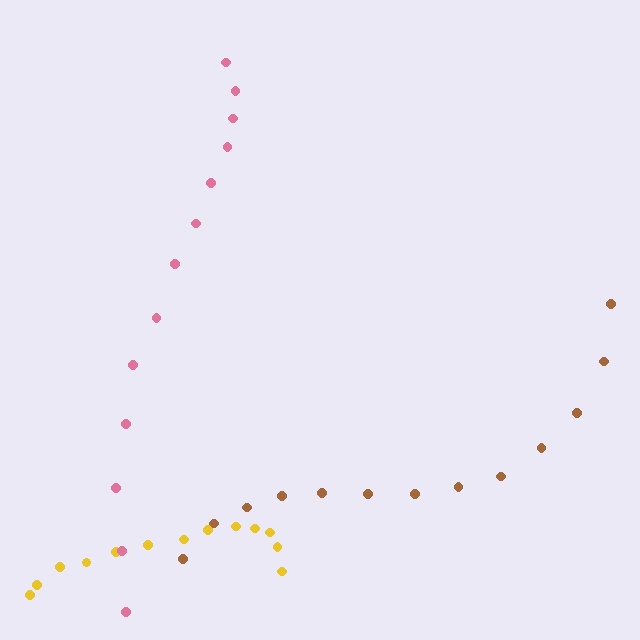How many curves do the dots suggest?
There are 3 distinct paths.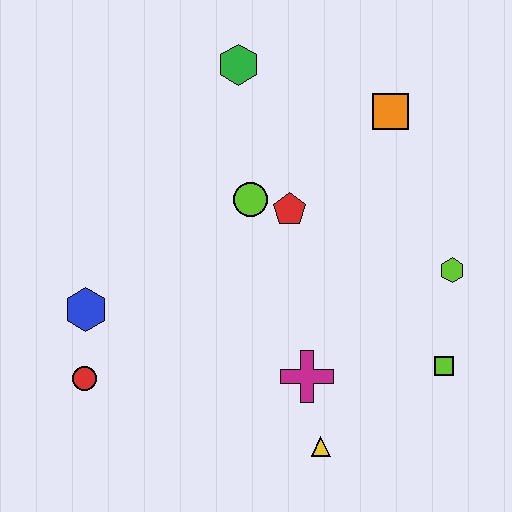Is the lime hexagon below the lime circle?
Yes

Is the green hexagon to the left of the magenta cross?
Yes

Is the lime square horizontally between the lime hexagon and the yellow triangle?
Yes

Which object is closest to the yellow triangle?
The magenta cross is closest to the yellow triangle.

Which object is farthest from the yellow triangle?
The green hexagon is farthest from the yellow triangle.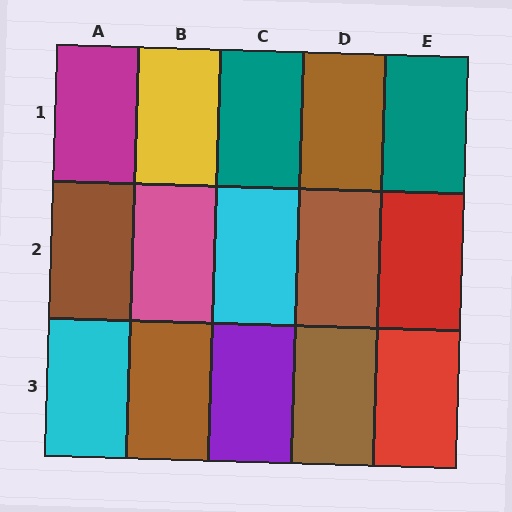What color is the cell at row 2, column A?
Brown.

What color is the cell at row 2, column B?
Pink.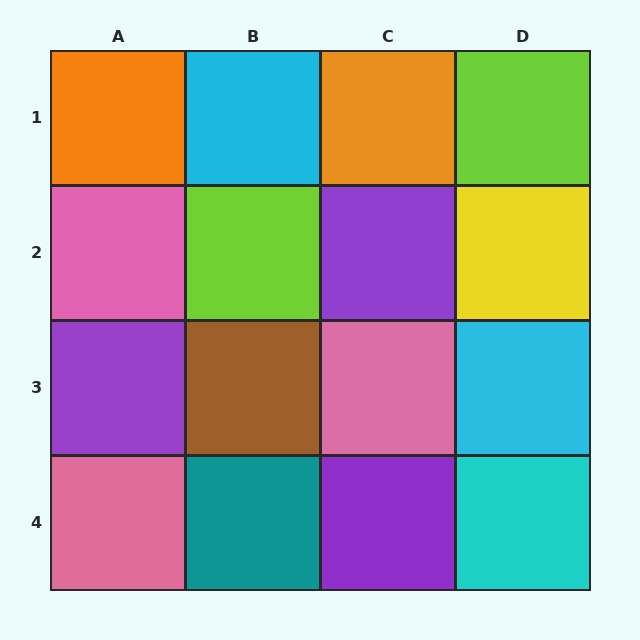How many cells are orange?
2 cells are orange.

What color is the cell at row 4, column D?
Cyan.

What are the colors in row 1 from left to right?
Orange, cyan, orange, lime.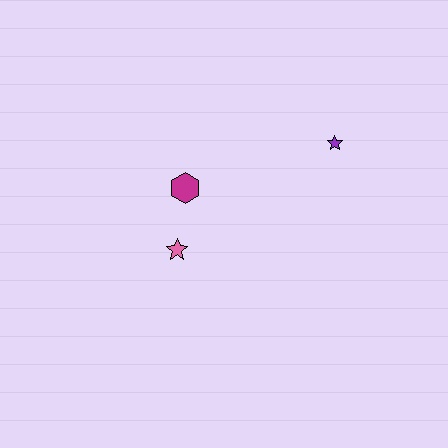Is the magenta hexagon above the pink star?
Yes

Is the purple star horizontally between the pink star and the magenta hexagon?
No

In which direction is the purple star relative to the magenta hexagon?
The purple star is to the right of the magenta hexagon.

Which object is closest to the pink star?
The magenta hexagon is closest to the pink star.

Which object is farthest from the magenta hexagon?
The purple star is farthest from the magenta hexagon.